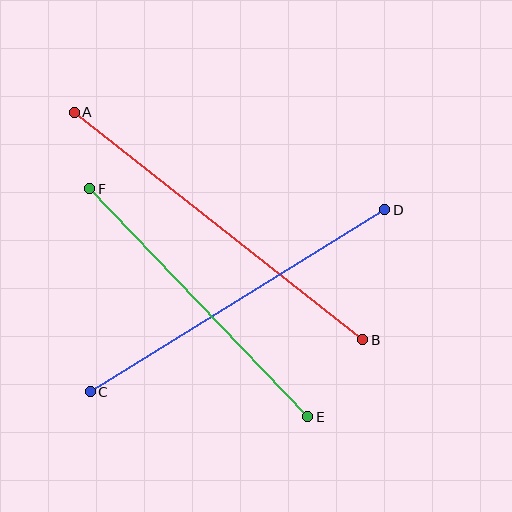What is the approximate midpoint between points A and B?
The midpoint is at approximately (218, 226) pixels.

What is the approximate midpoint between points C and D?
The midpoint is at approximately (238, 301) pixels.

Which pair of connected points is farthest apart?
Points A and B are farthest apart.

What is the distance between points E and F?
The distance is approximately 316 pixels.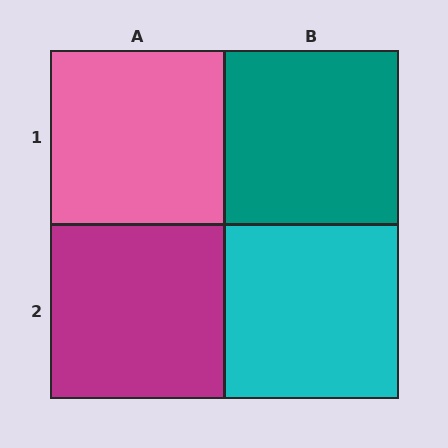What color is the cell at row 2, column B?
Cyan.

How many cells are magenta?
1 cell is magenta.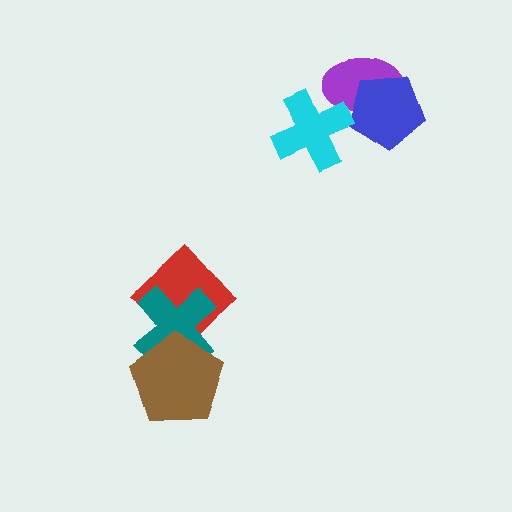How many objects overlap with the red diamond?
1 object overlaps with the red diamond.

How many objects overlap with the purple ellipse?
2 objects overlap with the purple ellipse.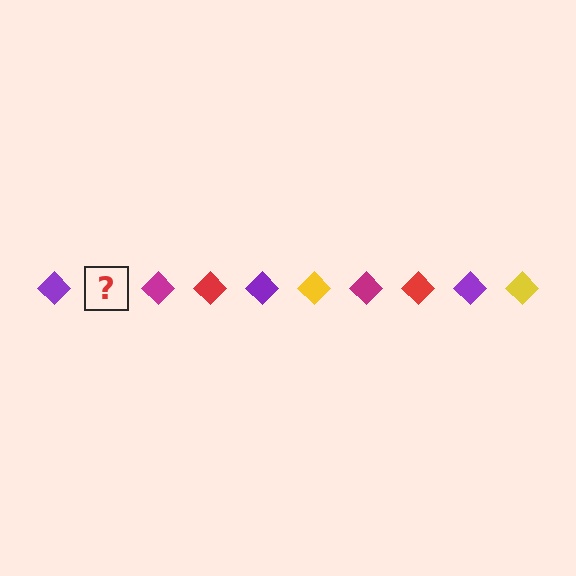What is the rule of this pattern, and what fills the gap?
The rule is that the pattern cycles through purple, yellow, magenta, red diamonds. The gap should be filled with a yellow diamond.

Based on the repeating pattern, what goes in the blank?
The blank should be a yellow diamond.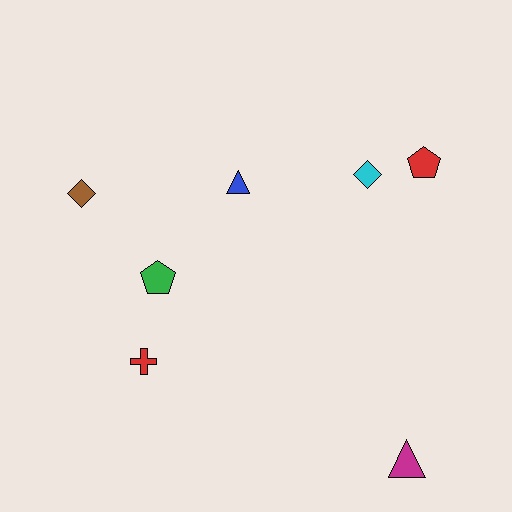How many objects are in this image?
There are 7 objects.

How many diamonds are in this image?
There are 2 diamonds.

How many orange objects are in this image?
There are no orange objects.